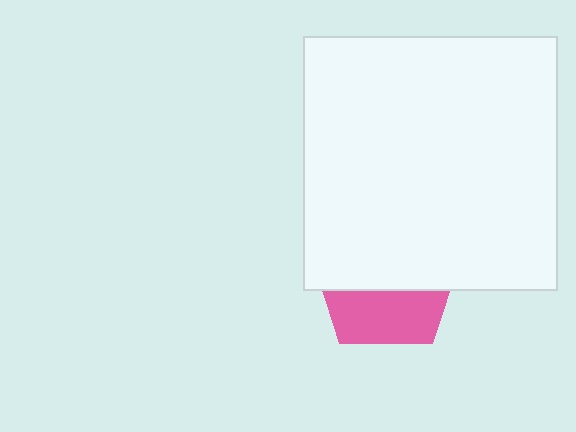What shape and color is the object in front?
The object in front is a white square.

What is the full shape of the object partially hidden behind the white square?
The partially hidden object is a pink pentagon.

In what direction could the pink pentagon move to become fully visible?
The pink pentagon could move down. That would shift it out from behind the white square entirely.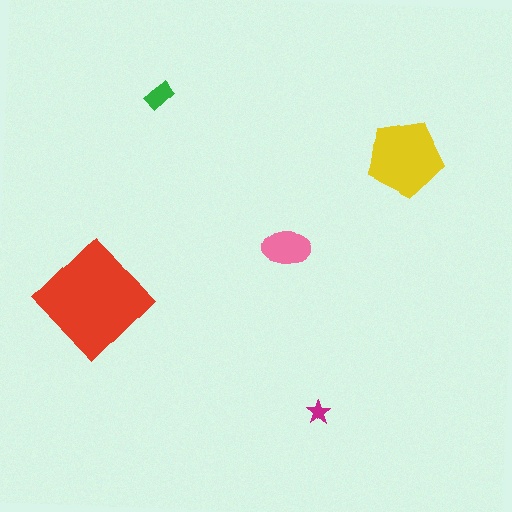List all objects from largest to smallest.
The red diamond, the yellow pentagon, the pink ellipse, the green rectangle, the magenta star.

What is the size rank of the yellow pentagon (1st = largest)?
2nd.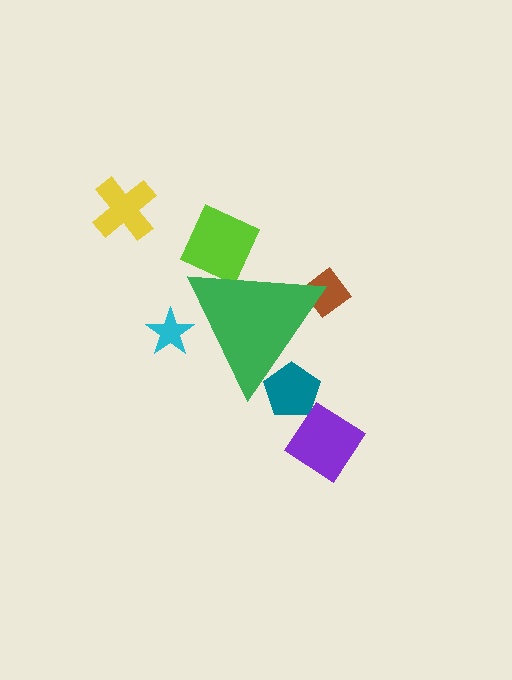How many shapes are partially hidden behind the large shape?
4 shapes are partially hidden.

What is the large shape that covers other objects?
A green triangle.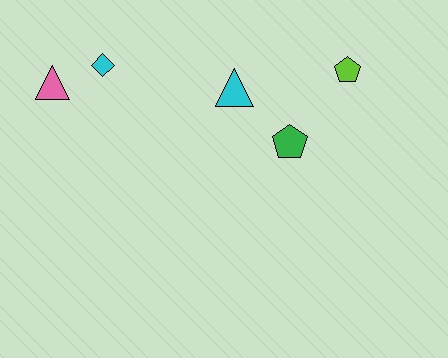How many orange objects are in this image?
There are no orange objects.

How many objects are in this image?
There are 5 objects.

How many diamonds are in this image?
There is 1 diamond.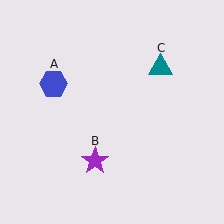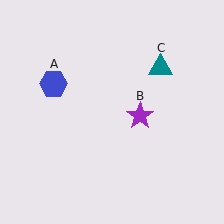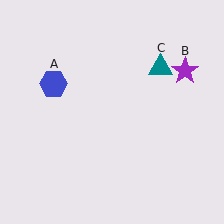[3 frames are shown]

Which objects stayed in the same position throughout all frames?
Blue hexagon (object A) and teal triangle (object C) remained stationary.